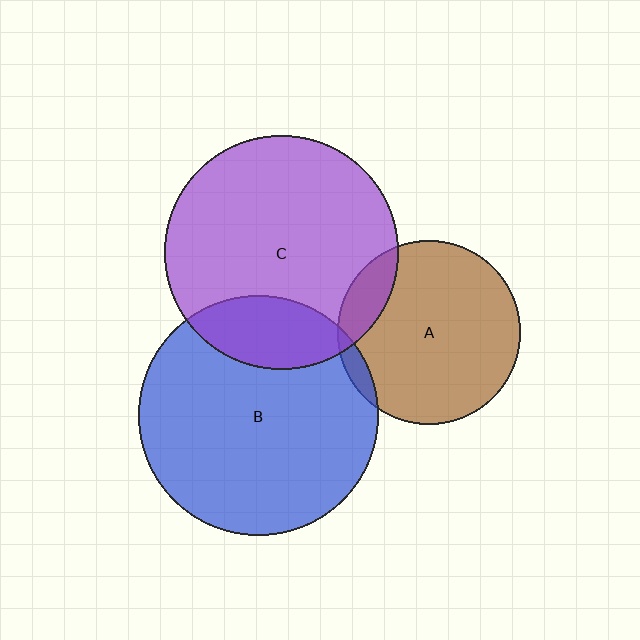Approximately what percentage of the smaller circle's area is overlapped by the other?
Approximately 15%.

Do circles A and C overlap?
Yes.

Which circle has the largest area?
Circle B (blue).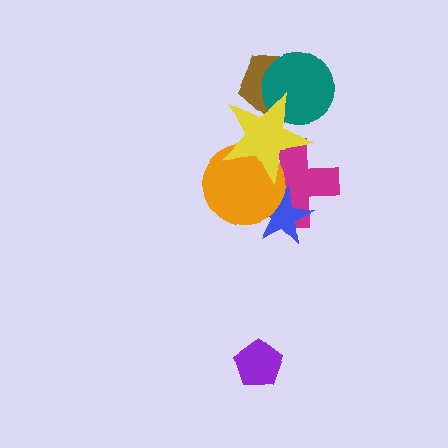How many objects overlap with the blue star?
2 objects overlap with the blue star.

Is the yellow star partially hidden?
No, no other shape covers it.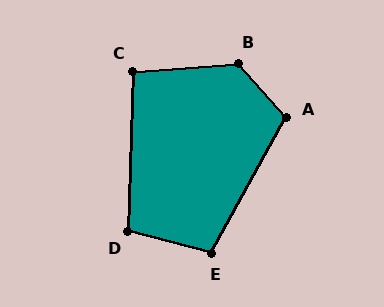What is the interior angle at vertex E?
Approximately 105 degrees (obtuse).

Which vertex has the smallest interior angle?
C, at approximately 96 degrees.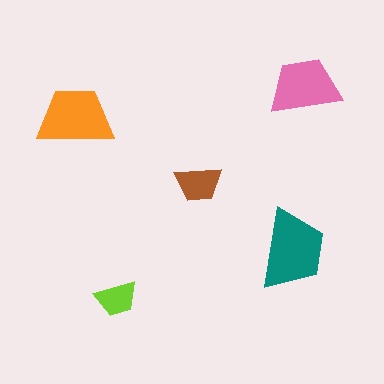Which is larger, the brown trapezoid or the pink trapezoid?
The pink one.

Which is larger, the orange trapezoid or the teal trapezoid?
The teal one.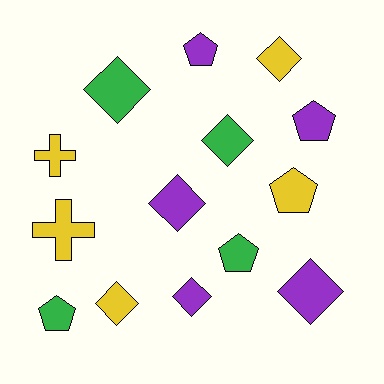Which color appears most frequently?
Purple, with 5 objects.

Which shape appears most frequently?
Diamond, with 7 objects.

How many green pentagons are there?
There are 2 green pentagons.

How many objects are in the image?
There are 14 objects.